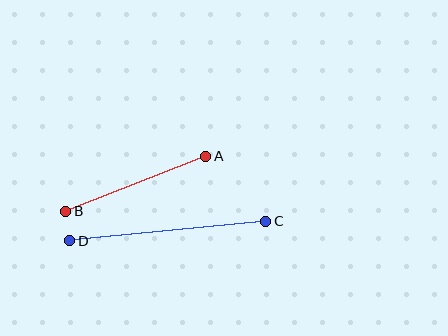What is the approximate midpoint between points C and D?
The midpoint is at approximately (168, 231) pixels.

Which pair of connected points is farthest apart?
Points C and D are farthest apart.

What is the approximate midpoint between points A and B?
The midpoint is at approximately (136, 184) pixels.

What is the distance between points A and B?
The distance is approximately 150 pixels.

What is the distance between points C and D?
The distance is approximately 197 pixels.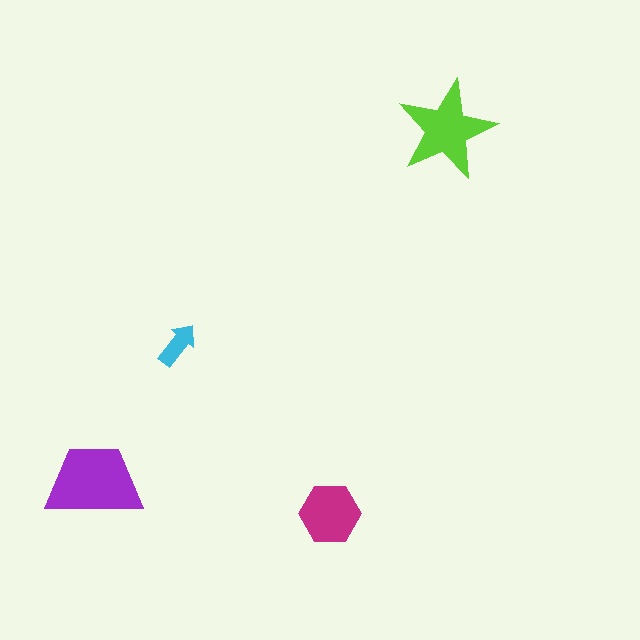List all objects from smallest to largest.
The cyan arrow, the magenta hexagon, the lime star, the purple trapezoid.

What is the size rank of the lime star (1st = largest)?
2nd.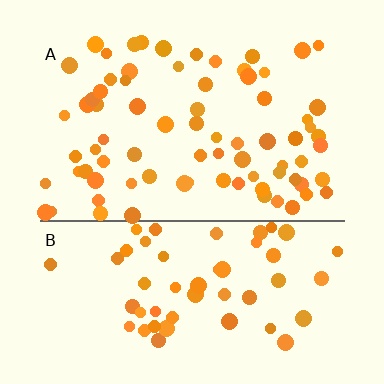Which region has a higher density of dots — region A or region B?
A (the top).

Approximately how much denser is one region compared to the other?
Approximately 1.4× — region A over region B.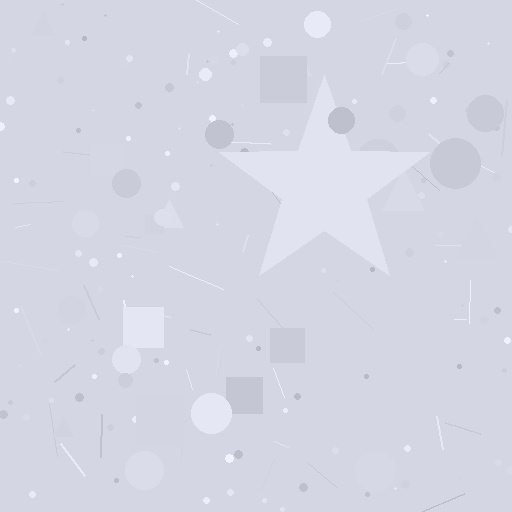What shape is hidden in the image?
A star is hidden in the image.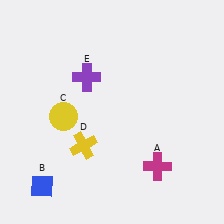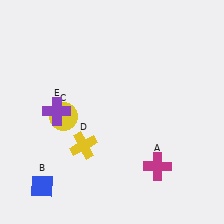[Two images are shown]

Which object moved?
The purple cross (E) moved down.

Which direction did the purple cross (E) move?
The purple cross (E) moved down.